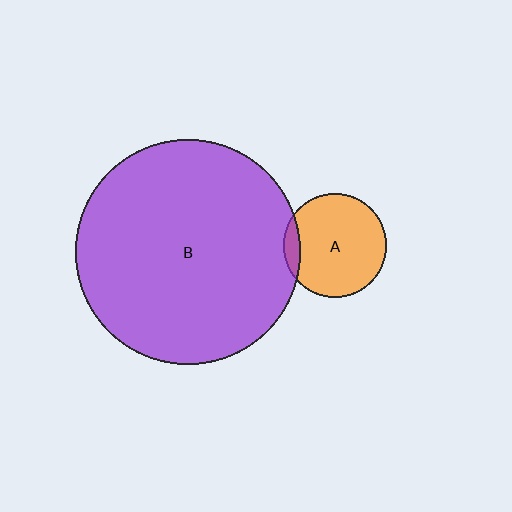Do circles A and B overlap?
Yes.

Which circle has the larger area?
Circle B (purple).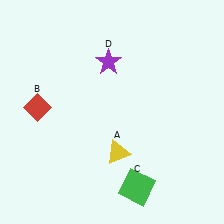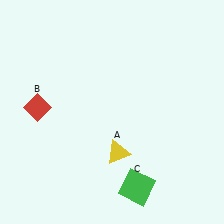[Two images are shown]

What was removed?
The purple star (D) was removed in Image 2.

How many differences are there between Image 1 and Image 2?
There is 1 difference between the two images.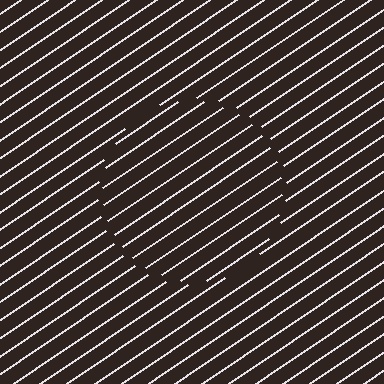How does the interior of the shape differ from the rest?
The interior of the shape contains the same grating, shifted by half a period — the contour is defined by the phase discontinuity where line-ends from the inner and outer gratings abut.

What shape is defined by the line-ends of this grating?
An illusory circle. The interior of the shape contains the same grating, shifted by half a period — the contour is defined by the phase discontinuity where line-ends from the inner and outer gratings abut.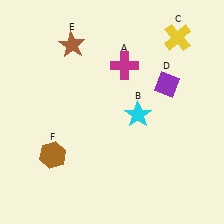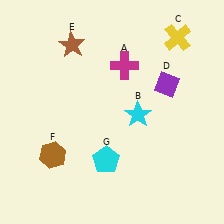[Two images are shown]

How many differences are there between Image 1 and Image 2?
There is 1 difference between the two images.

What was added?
A cyan pentagon (G) was added in Image 2.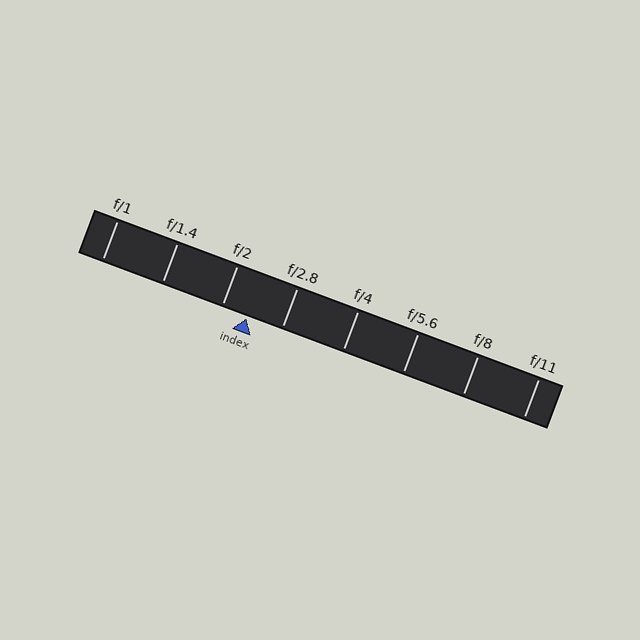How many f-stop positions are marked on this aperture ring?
There are 8 f-stop positions marked.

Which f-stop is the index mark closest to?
The index mark is closest to f/2.